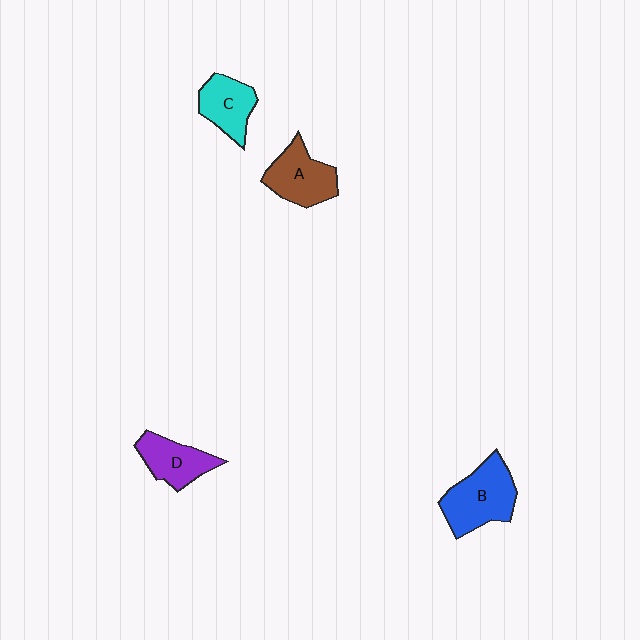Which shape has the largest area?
Shape B (blue).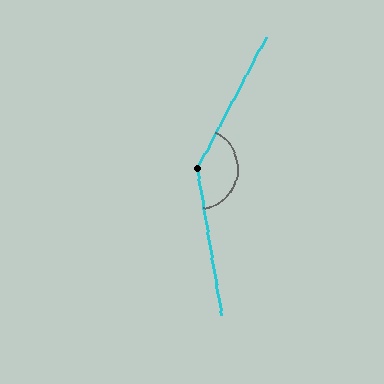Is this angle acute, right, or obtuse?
It is obtuse.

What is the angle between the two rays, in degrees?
Approximately 143 degrees.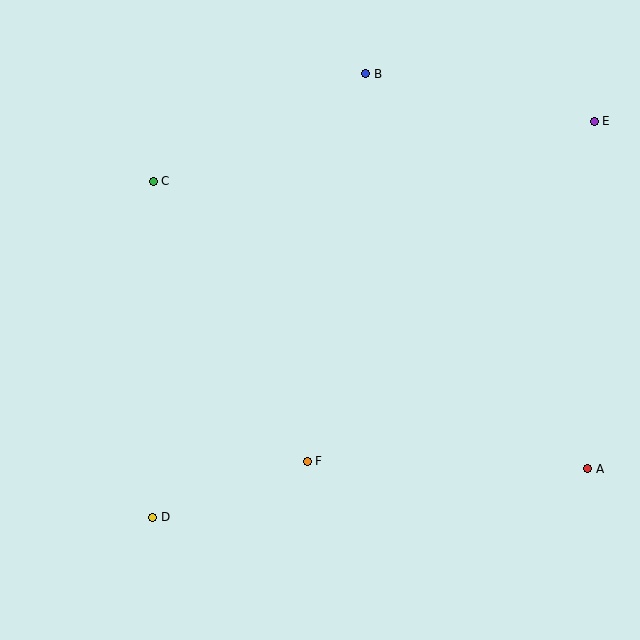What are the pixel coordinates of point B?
Point B is at (366, 74).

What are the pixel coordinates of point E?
Point E is at (594, 121).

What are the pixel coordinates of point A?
Point A is at (588, 469).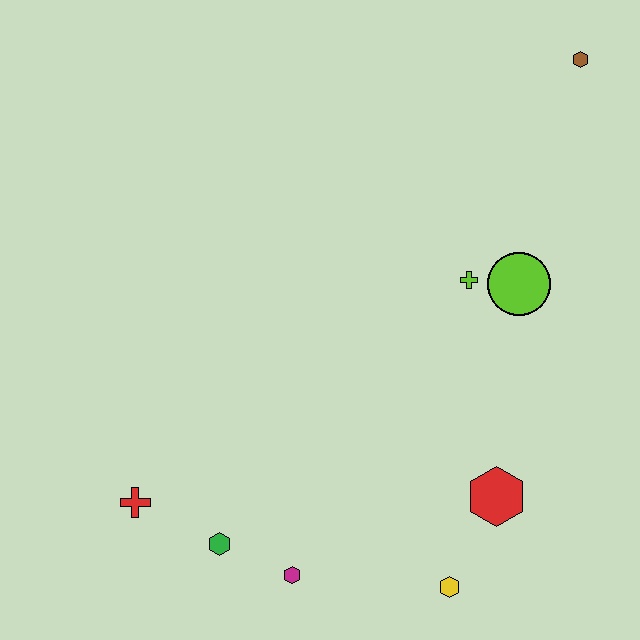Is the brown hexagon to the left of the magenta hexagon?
No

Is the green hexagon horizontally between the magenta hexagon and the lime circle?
No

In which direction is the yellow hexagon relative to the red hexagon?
The yellow hexagon is below the red hexagon.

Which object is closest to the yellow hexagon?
The red hexagon is closest to the yellow hexagon.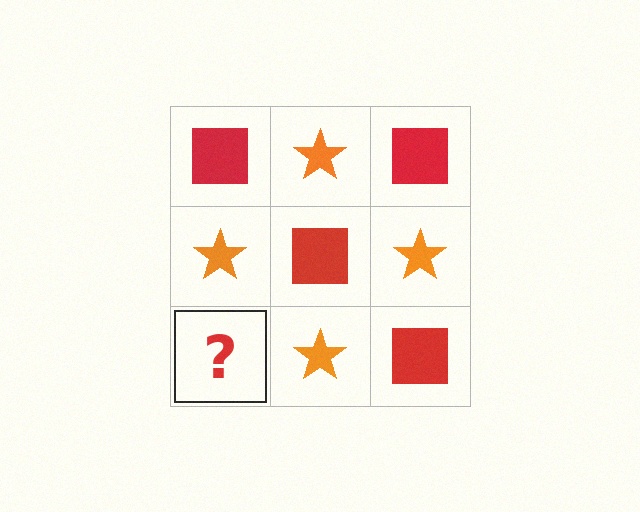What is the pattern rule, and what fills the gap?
The rule is that it alternates red square and orange star in a checkerboard pattern. The gap should be filled with a red square.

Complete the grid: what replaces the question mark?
The question mark should be replaced with a red square.